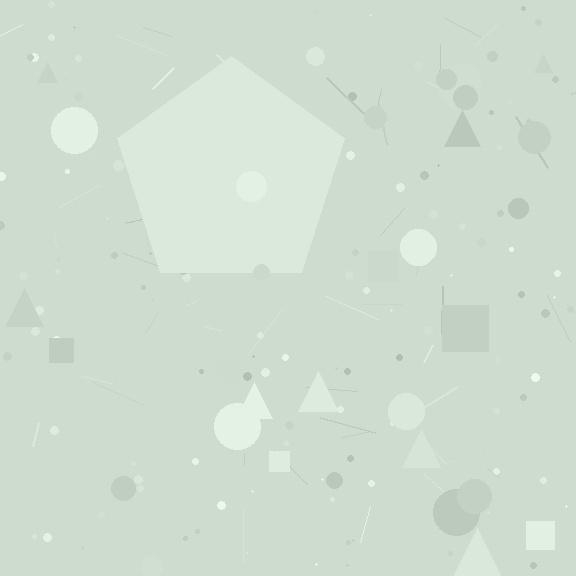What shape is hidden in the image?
A pentagon is hidden in the image.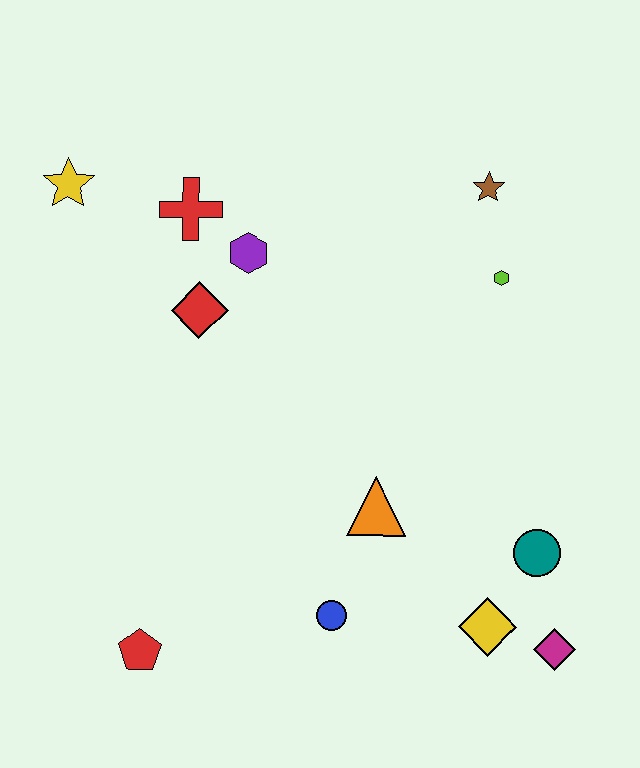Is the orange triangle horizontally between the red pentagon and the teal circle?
Yes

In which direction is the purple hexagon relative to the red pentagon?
The purple hexagon is above the red pentagon.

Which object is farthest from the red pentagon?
The brown star is farthest from the red pentagon.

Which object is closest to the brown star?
The lime hexagon is closest to the brown star.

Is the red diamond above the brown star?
No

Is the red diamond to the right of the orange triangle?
No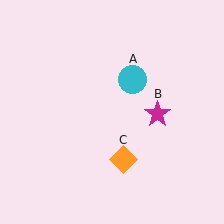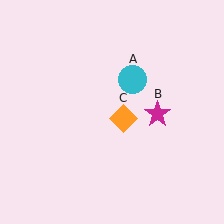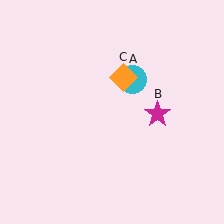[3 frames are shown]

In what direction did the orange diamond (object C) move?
The orange diamond (object C) moved up.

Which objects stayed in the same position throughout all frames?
Cyan circle (object A) and magenta star (object B) remained stationary.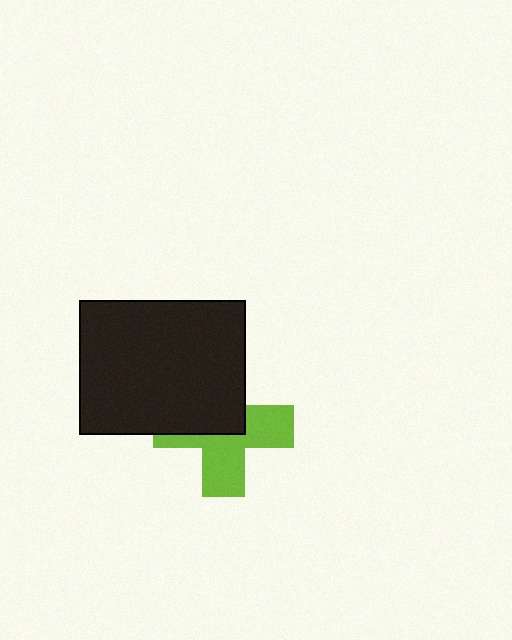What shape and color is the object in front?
The object in front is a black rectangle.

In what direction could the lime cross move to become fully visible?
The lime cross could move toward the lower-right. That would shift it out from behind the black rectangle entirely.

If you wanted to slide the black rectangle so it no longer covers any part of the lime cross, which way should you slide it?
Slide it toward the upper-left — that is the most direct way to separate the two shapes.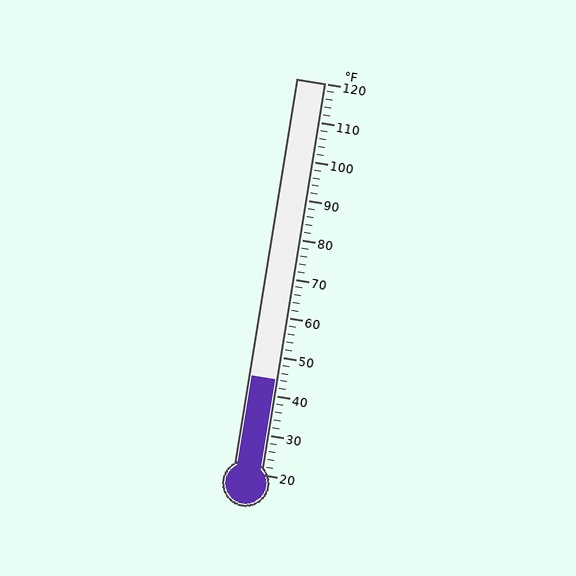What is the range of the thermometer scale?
The thermometer scale ranges from 20°F to 120°F.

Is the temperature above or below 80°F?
The temperature is below 80°F.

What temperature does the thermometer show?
The thermometer shows approximately 44°F.